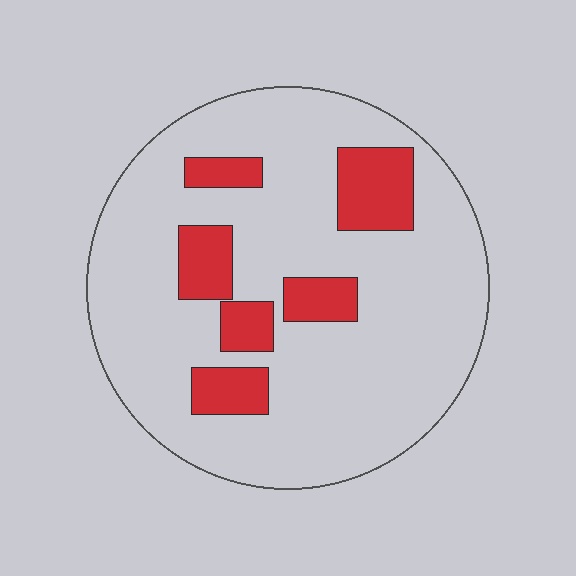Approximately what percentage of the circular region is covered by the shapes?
Approximately 20%.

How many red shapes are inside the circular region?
6.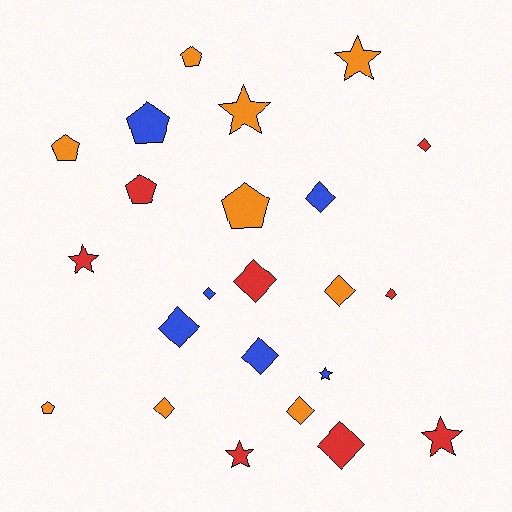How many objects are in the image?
There are 23 objects.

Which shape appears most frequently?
Diamond, with 11 objects.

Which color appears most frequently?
Orange, with 9 objects.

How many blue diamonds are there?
There are 4 blue diamonds.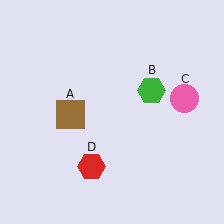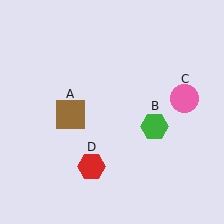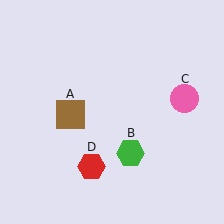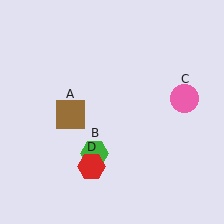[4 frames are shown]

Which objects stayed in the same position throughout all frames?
Brown square (object A) and pink circle (object C) and red hexagon (object D) remained stationary.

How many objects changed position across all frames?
1 object changed position: green hexagon (object B).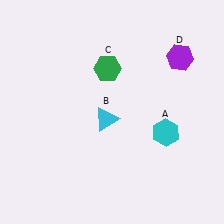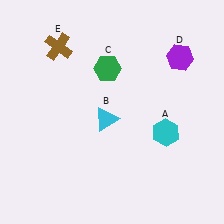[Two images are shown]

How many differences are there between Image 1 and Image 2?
There is 1 difference between the two images.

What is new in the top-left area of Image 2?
A brown cross (E) was added in the top-left area of Image 2.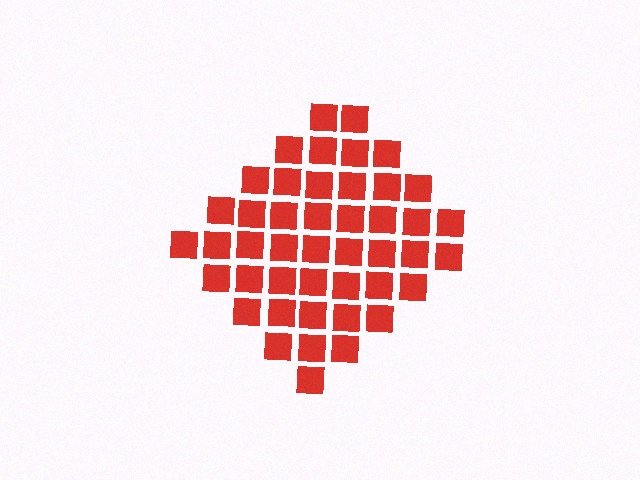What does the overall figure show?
The overall figure shows a diamond.